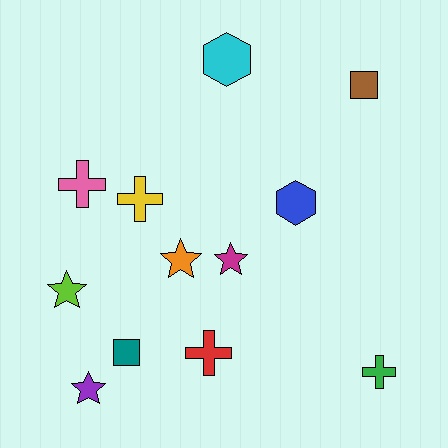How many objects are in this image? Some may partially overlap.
There are 12 objects.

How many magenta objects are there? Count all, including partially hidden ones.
There is 1 magenta object.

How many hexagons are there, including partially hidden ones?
There are 2 hexagons.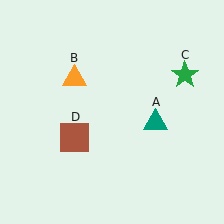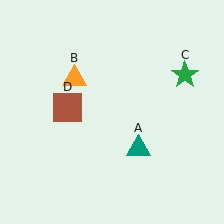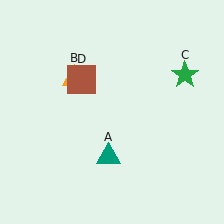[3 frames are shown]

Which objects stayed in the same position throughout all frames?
Orange triangle (object B) and green star (object C) remained stationary.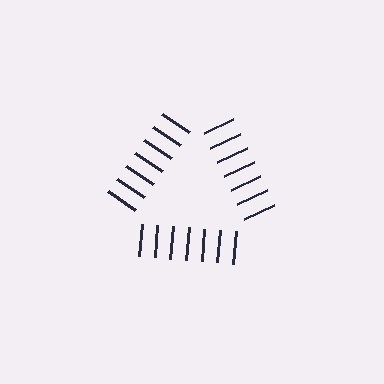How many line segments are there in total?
21 — 7 along each of the 3 edges.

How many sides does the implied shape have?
3 sides — the line-ends trace a triangle.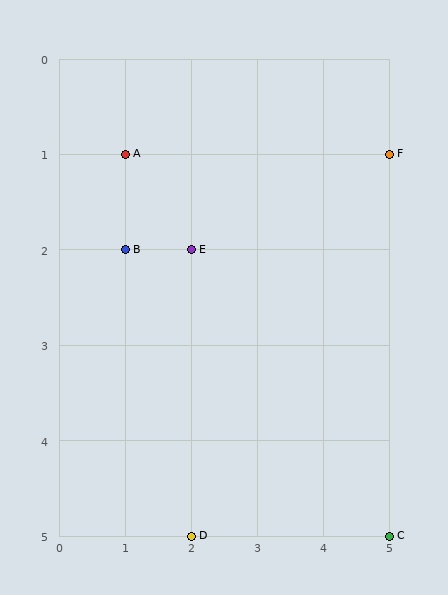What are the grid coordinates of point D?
Point D is at grid coordinates (2, 5).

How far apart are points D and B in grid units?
Points D and B are 1 column and 3 rows apart (about 3.2 grid units diagonally).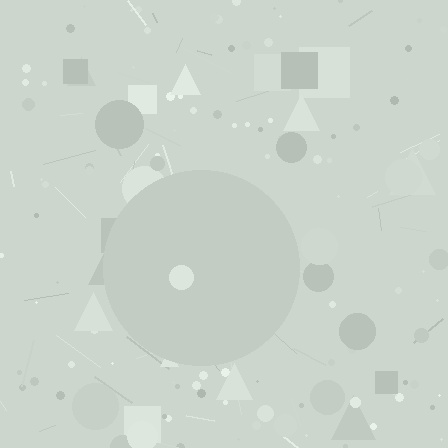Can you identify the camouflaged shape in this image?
The camouflaged shape is a circle.